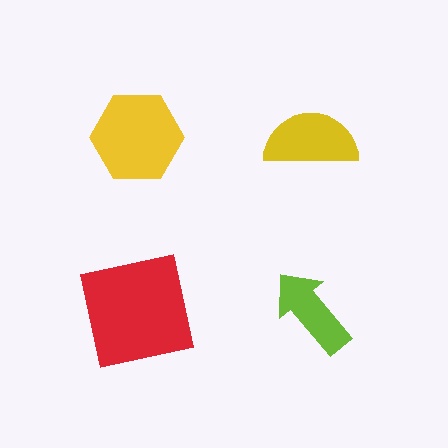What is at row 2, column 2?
A lime arrow.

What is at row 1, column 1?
A yellow hexagon.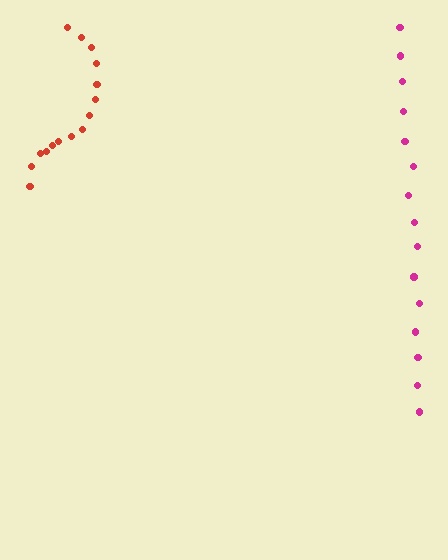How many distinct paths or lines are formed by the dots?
There are 2 distinct paths.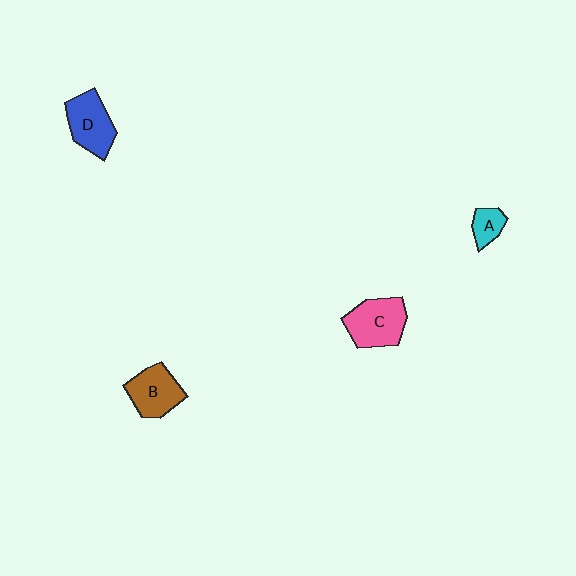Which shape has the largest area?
Shape C (pink).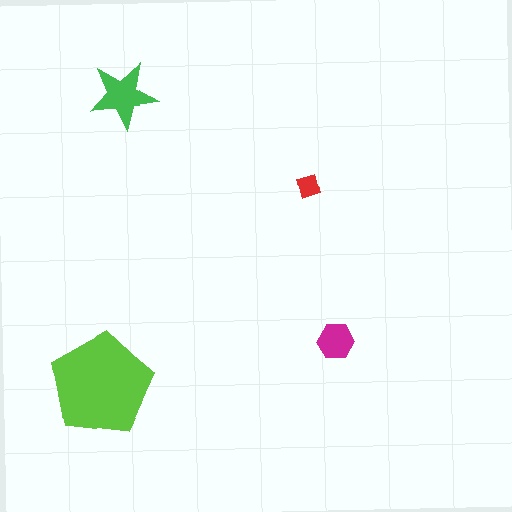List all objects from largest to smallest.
The lime pentagon, the green star, the magenta hexagon, the red diamond.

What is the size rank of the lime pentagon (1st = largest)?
1st.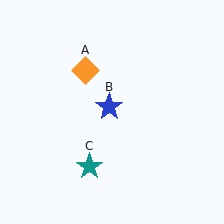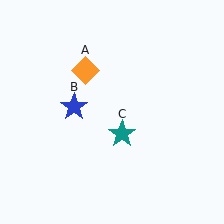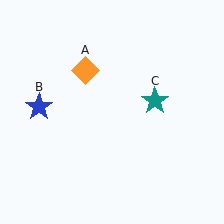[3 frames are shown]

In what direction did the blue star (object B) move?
The blue star (object B) moved left.